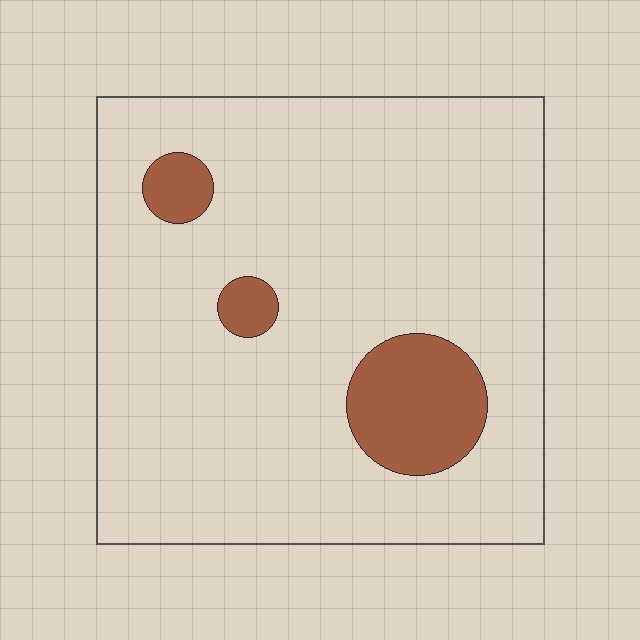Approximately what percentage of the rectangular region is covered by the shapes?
Approximately 10%.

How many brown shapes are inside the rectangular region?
3.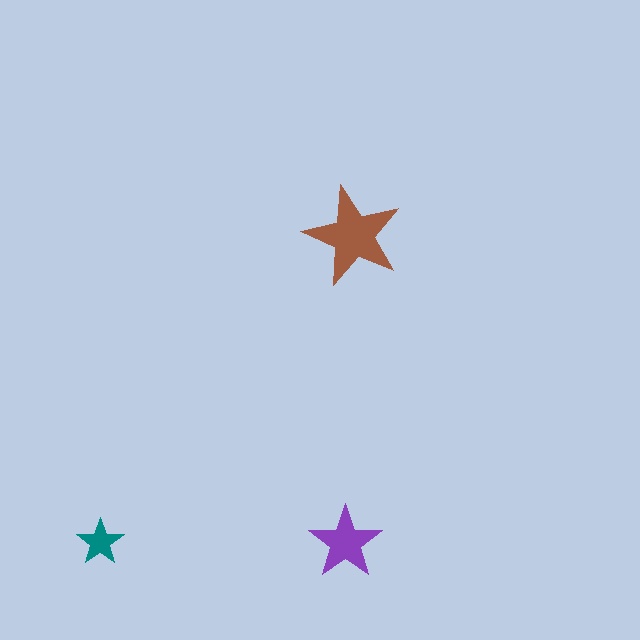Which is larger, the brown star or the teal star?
The brown one.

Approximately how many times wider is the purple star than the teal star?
About 1.5 times wider.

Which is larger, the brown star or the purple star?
The brown one.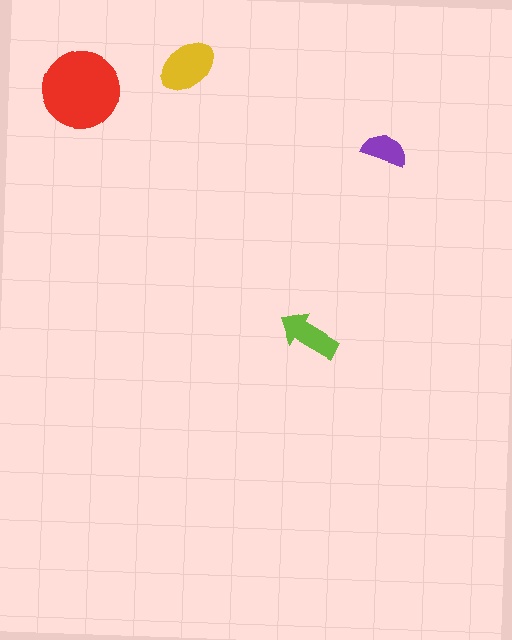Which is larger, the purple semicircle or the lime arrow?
The lime arrow.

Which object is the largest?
The red circle.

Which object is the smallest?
The purple semicircle.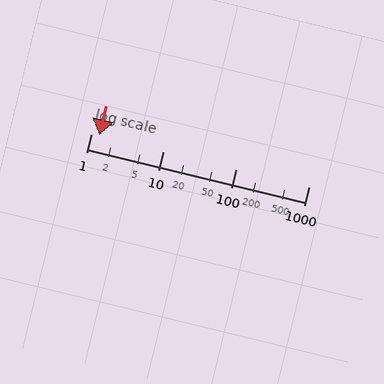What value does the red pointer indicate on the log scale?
The pointer indicates approximately 1.3.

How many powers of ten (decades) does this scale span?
The scale spans 3 decades, from 1 to 1000.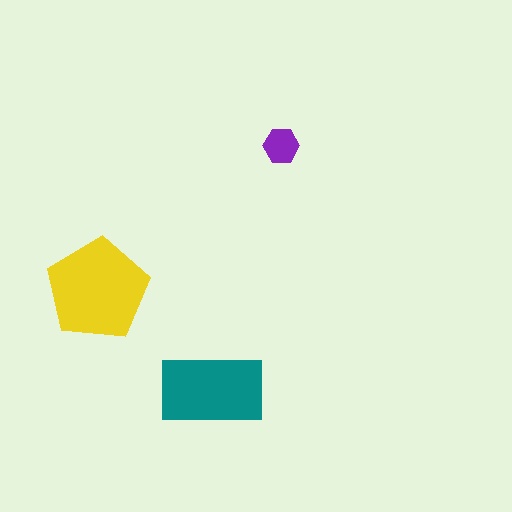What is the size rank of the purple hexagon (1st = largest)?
3rd.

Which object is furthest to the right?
The purple hexagon is rightmost.